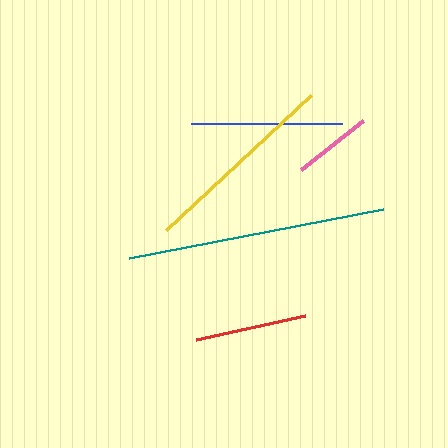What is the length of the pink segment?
The pink segment is approximately 79 pixels long.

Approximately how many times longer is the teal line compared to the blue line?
The teal line is approximately 1.7 times the length of the blue line.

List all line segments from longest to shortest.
From longest to shortest: teal, yellow, blue, red, pink.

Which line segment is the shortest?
The pink line is the shortest at approximately 79 pixels.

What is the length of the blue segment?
The blue segment is approximately 151 pixels long.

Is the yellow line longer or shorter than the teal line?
The teal line is longer than the yellow line.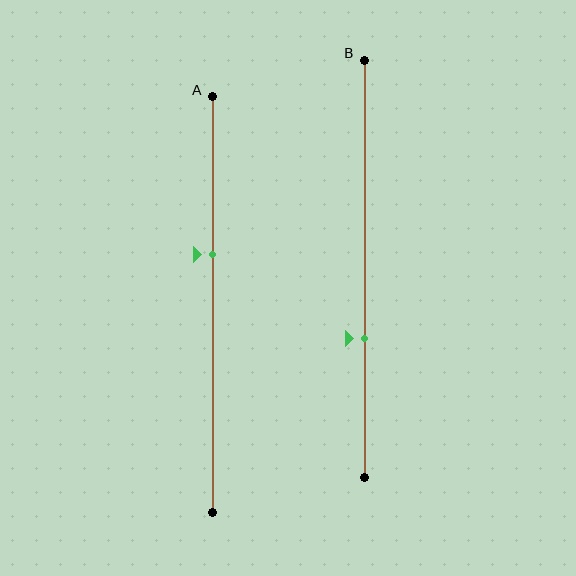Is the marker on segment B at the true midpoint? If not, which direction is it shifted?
No, the marker on segment B is shifted downward by about 17% of the segment length.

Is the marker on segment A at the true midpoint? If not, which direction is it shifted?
No, the marker on segment A is shifted upward by about 12% of the segment length.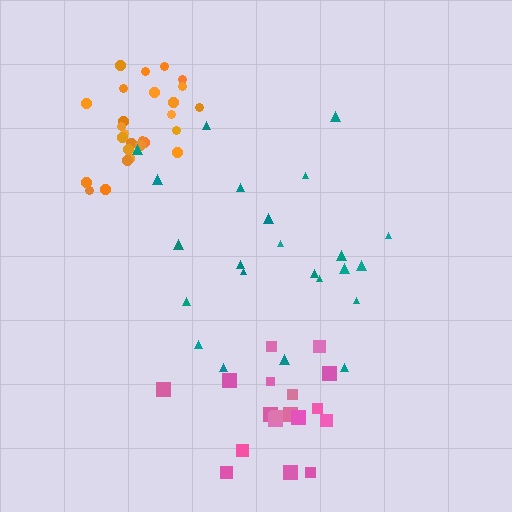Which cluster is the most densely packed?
Orange.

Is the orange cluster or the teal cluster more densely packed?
Orange.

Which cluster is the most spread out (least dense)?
Teal.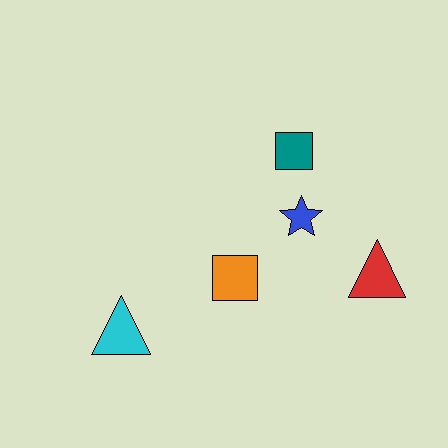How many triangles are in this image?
There are 2 triangles.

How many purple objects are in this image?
There are no purple objects.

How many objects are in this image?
There are 5 objects.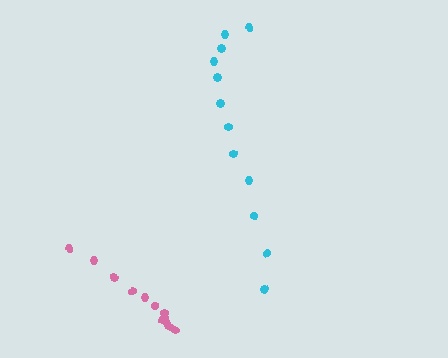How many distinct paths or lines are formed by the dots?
There are 2 distinct paths.